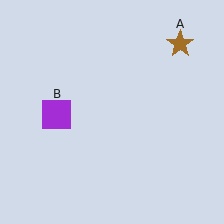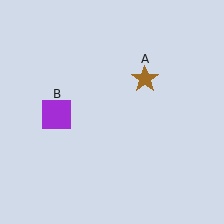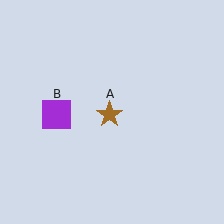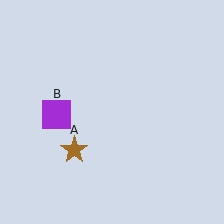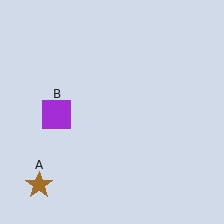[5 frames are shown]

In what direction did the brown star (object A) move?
The brown star (object A) moved down and to the left.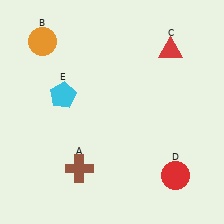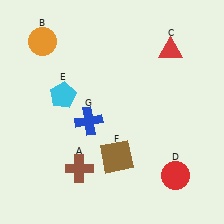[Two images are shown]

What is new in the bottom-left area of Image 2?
A blue cross (G) was added in the bottom-left area of Image 2.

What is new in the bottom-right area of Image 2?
A brown square (F) was added in the bottom-right area of Image 2.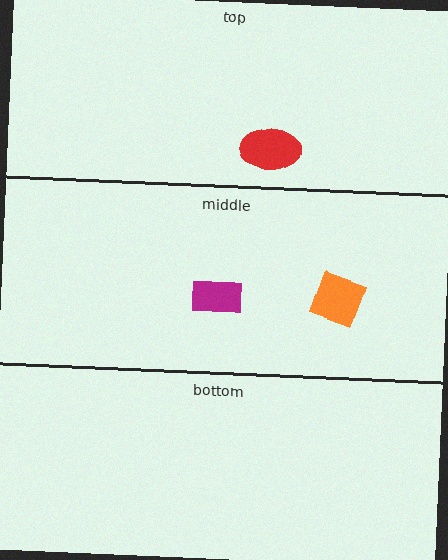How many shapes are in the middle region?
2.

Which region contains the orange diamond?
The middle region.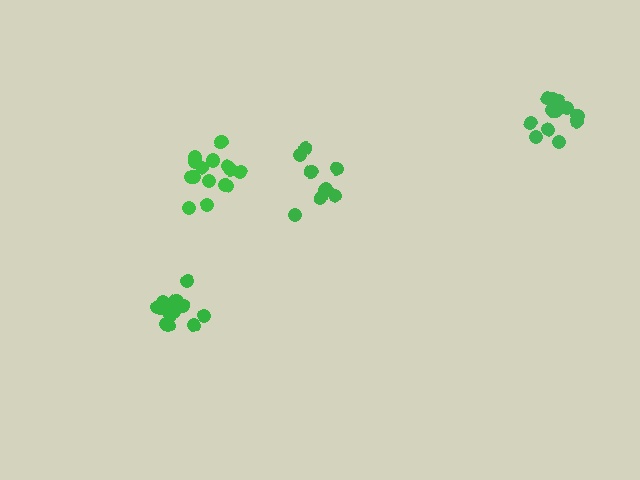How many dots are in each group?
Group 1: 9 dots, Group 2: 13 dots, Group 3: 13 dots, Group 4: 15 dots (50 total).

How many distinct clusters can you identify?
There are 4 distinct clusters.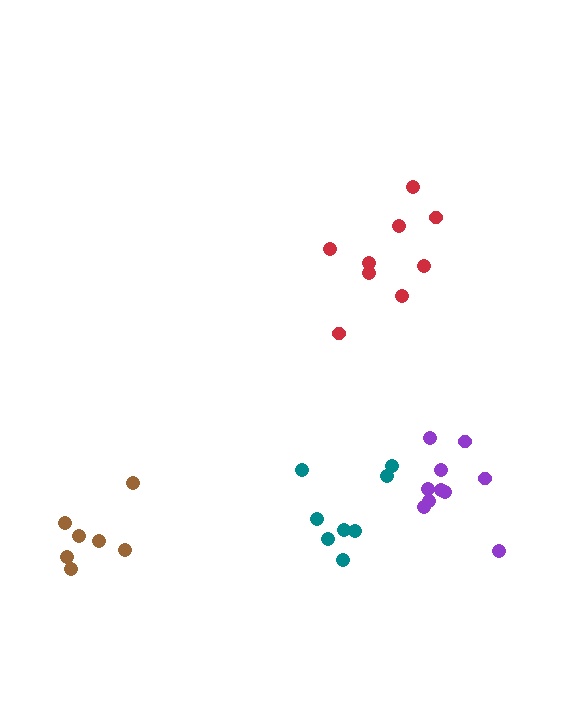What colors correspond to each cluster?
The clusters are colored: red, brown, teal, purple.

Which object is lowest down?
The teal cluster is bottommost.